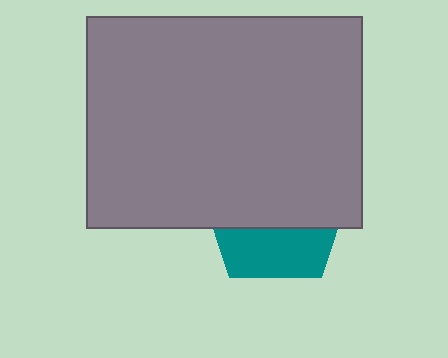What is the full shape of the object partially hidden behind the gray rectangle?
The partially hidden object is a teal pentagon.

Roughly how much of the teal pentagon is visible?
A small part of it is visible (roughly 35%).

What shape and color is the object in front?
The object in front is a gray rectangle.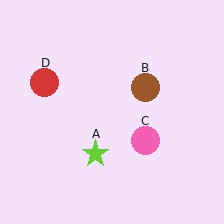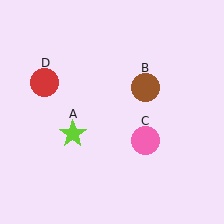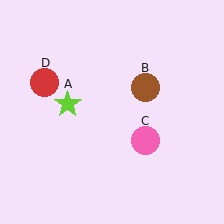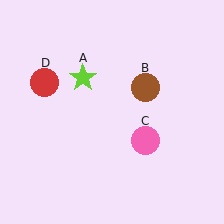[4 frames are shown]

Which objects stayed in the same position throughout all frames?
Brown circle (object B) and pink circle (object C) and red circle (object D) remained stationary.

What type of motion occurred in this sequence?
The lime star (object A) rotated clockwise around the center of the scene.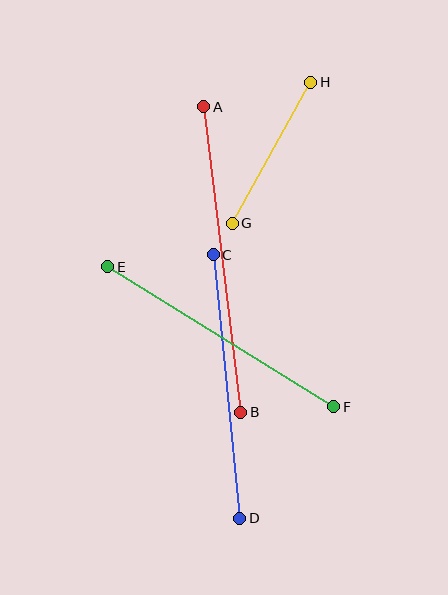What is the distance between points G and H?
The distance is approximately 162 pixels.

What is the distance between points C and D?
The distance is approximately 265 pixels.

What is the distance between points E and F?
The distance is approximately 266 pixels.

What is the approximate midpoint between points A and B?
The midpoint is at approximately (222, 259) pixels.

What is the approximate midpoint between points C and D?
The midpoint is at approximately (227, 387) pixels.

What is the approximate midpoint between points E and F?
The midpoint is at approximately (221, 337) pixels.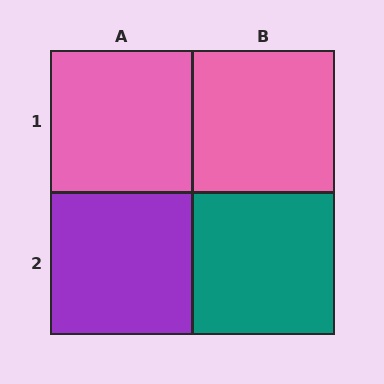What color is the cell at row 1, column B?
Pink.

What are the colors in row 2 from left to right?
Purple, teal.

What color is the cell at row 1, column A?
Pink.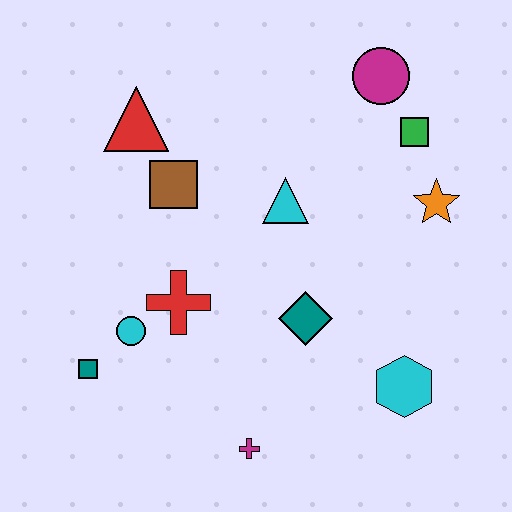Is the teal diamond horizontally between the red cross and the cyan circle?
No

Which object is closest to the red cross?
The cyan circle is closest to the red cross.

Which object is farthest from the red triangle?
The cyan hexagon is farthest from the red triangle.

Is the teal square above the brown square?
No